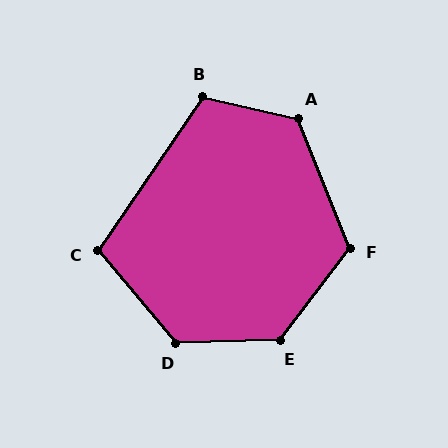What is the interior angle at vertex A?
Approximately 125 degrees (obtuse).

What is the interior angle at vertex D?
Approximately 128 degrees (obtuse).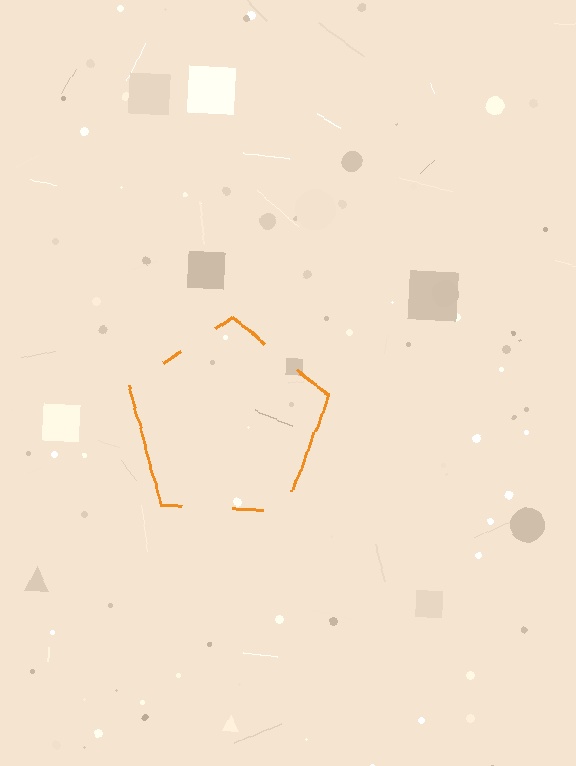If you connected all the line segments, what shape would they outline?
They would outline a pentagon.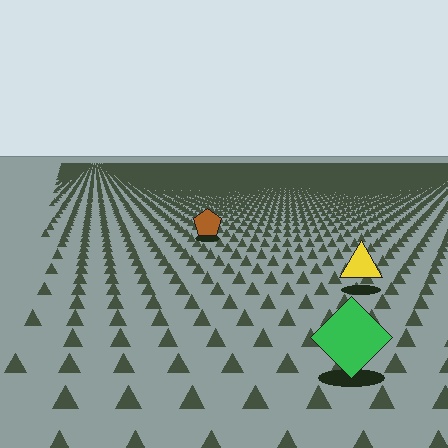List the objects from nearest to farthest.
From nearest to farthest: the green diamond, the yellow triangle, the brown pentagon.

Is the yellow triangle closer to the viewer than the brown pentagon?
Yes. The yellow triangle is closer — you can tell from the texture gradient: the ground texture is coarser near it.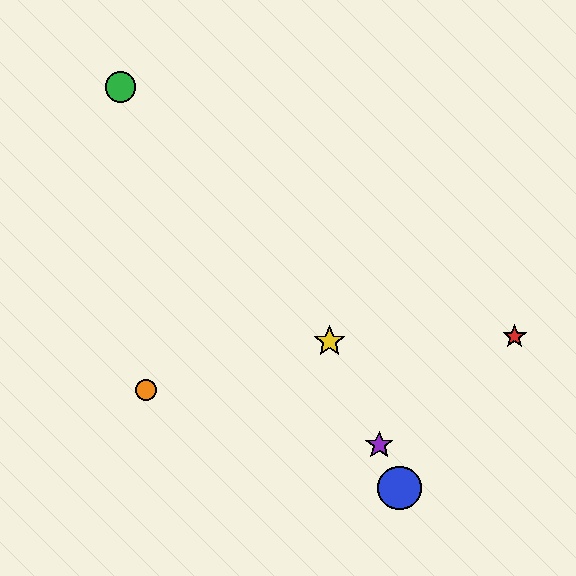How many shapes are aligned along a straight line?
3 shapes (the blue circle, the yellow star, the purple star) are aligned along a straight line.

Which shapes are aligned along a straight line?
The blue circle, the yellow star, the purple star are aligned along a straight line.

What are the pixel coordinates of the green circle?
The green circle is at (121, 87).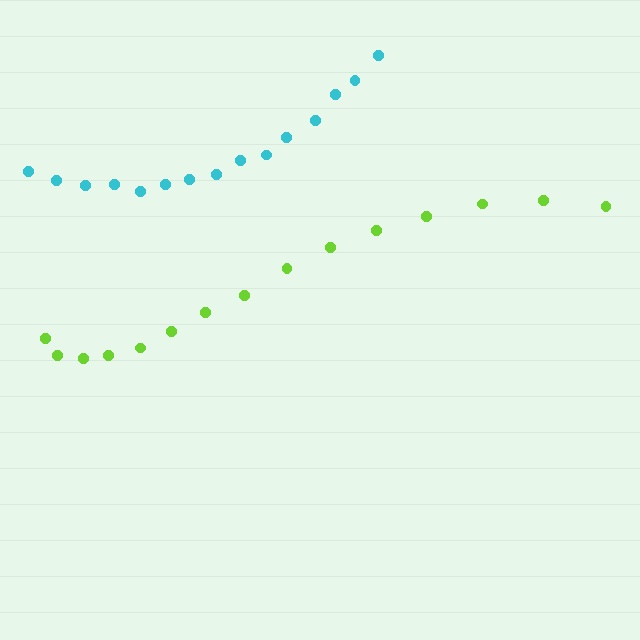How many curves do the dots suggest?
There are 2 distinct paths.